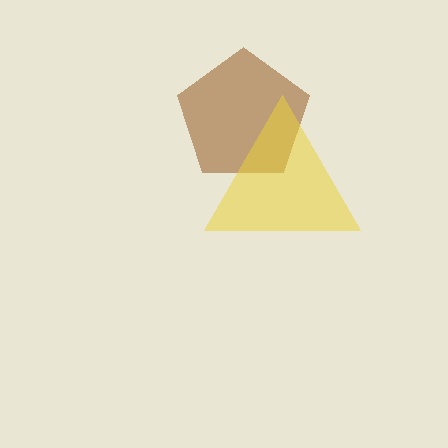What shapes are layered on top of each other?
The layered shapes are: a brown pentagon, a yellow triangle.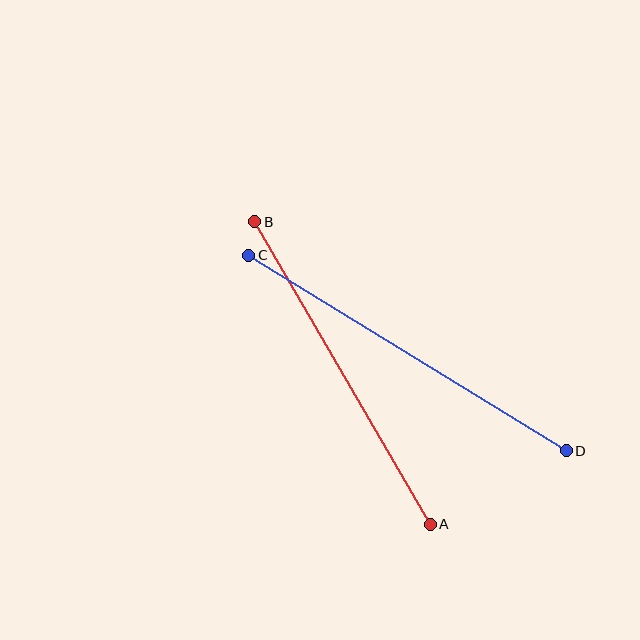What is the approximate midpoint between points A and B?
The midpoint is at approximately (343, 373) pixels.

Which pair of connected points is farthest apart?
Points C and D are farthest apart.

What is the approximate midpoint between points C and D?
The midpoint is at approximately (408, 353) pixels.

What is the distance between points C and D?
The distance is approximately 373 pixels.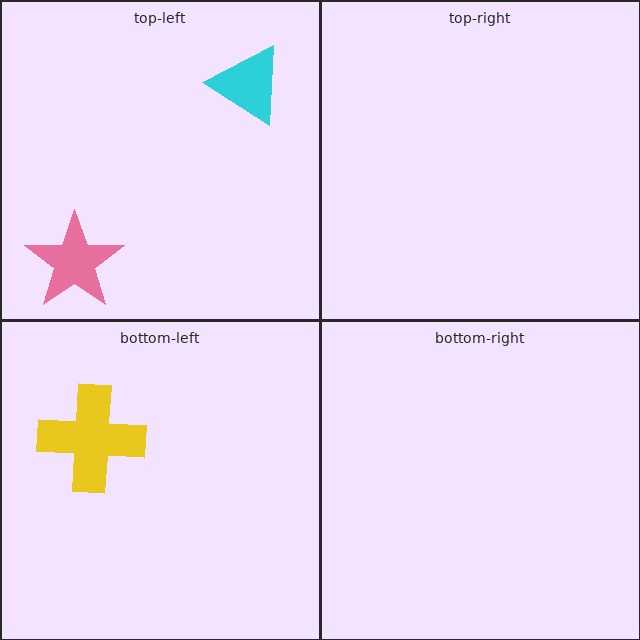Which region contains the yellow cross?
The bottom-left region.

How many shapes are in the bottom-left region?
1.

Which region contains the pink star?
The top-left region.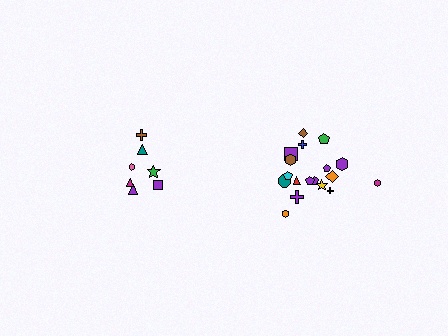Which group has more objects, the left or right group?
The right group.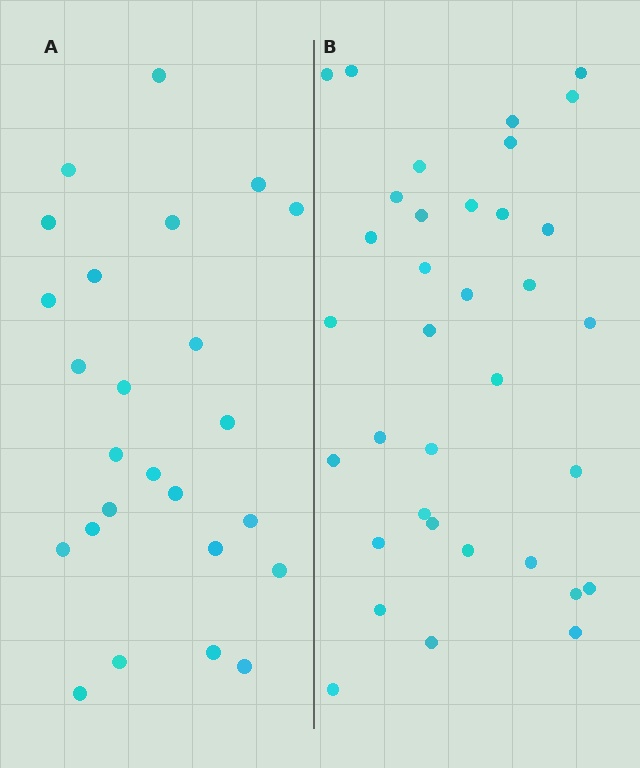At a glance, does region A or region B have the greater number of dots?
Region B (the right region) has more dots.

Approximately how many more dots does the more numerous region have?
Region B has roughly 10 or so more dots than region A.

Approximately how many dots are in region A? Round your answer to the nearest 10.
About 20 dots. (The exact count is 25, which rounds to 20.)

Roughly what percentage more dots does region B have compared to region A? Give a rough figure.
About 40% more.